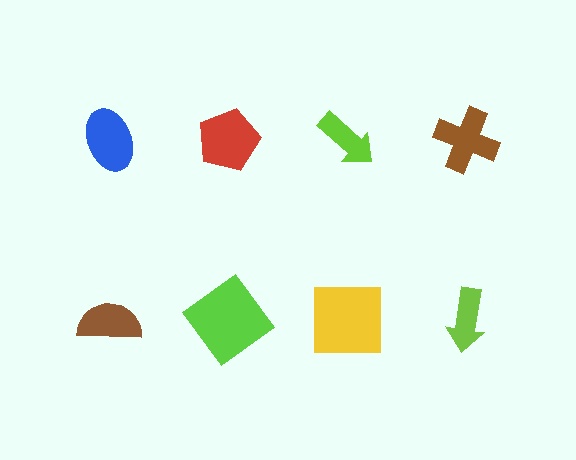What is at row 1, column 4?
A brown cross.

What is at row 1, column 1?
A blue ellipse.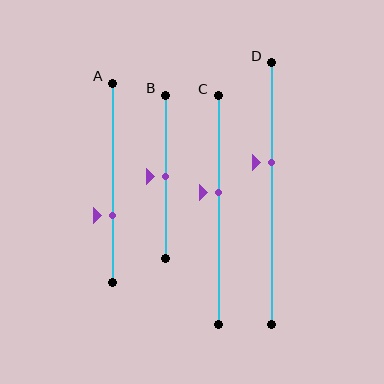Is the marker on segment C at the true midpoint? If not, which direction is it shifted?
No, the marker on segment C is shifted upward by about 7% of the segment length.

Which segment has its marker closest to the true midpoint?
Segment B has its marker closest to the true midpoint.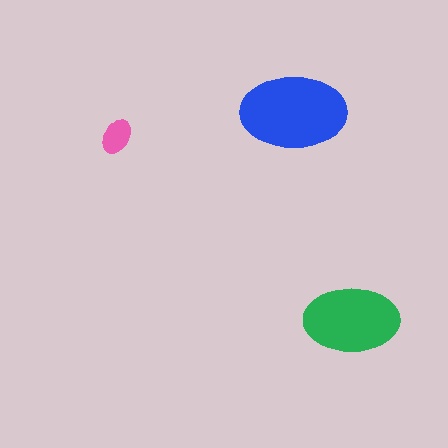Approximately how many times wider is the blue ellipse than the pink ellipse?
About 3 times wider.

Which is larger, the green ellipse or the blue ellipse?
The blue one.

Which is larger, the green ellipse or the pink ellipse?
The green one.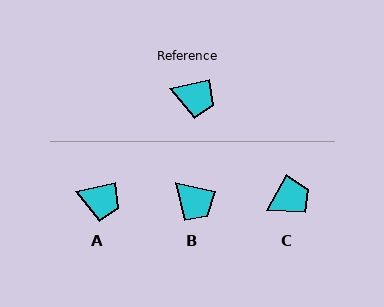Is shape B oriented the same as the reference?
No, it is off by about 26 degrees.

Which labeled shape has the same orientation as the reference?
A.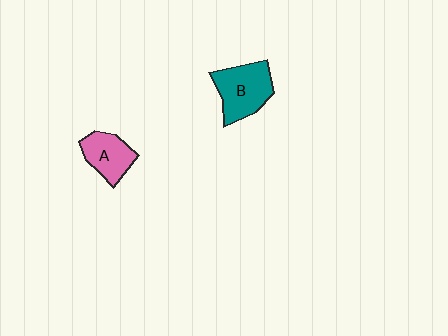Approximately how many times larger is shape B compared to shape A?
Approximately 1.4 times.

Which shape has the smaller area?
Shape A (pink).